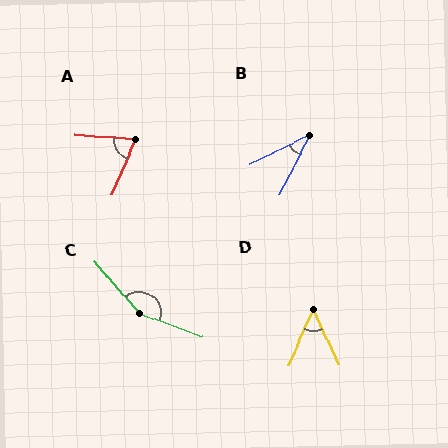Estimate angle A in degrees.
Approximately 72 degrees.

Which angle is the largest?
C, at approximately 151 degrees.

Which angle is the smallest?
B, at approximately 36 degrees.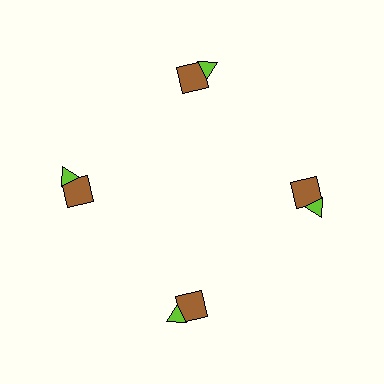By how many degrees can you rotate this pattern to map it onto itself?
The pattern maps onto itself every 90 degrees of rotation.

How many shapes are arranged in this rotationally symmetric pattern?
There are 8 shapes, arranged in 4 groups of 2.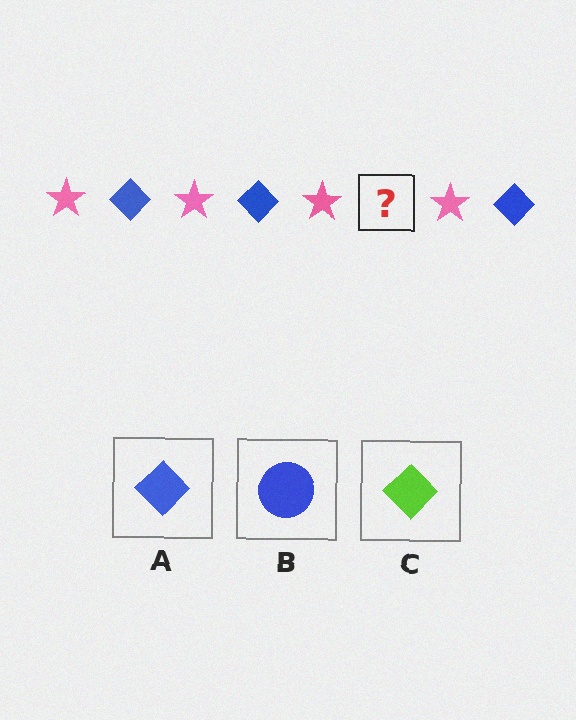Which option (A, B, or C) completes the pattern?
A.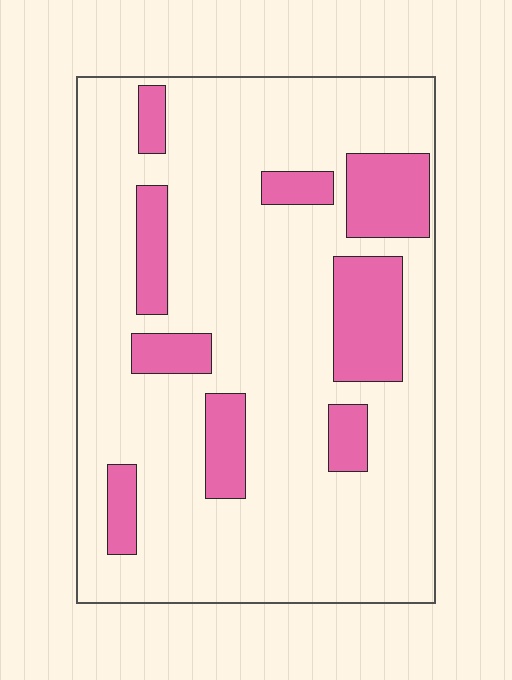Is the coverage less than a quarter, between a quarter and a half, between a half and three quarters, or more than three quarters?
Less than a quarter.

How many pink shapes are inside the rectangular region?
9.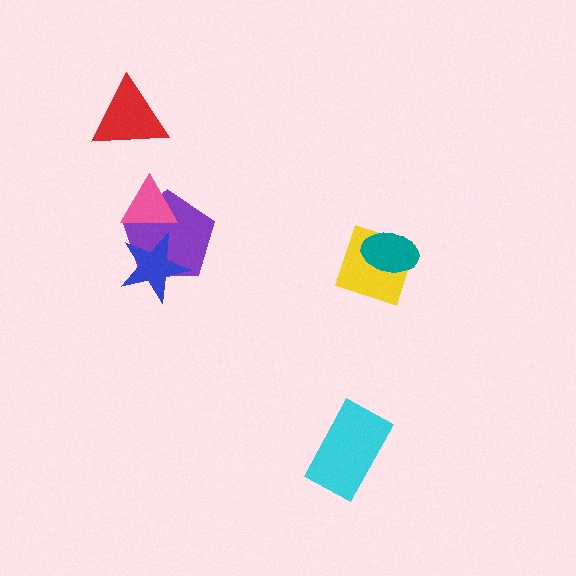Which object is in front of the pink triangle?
The blue star is in front of the pink triangle.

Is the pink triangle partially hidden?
Yes, it is partially covered by another shape.